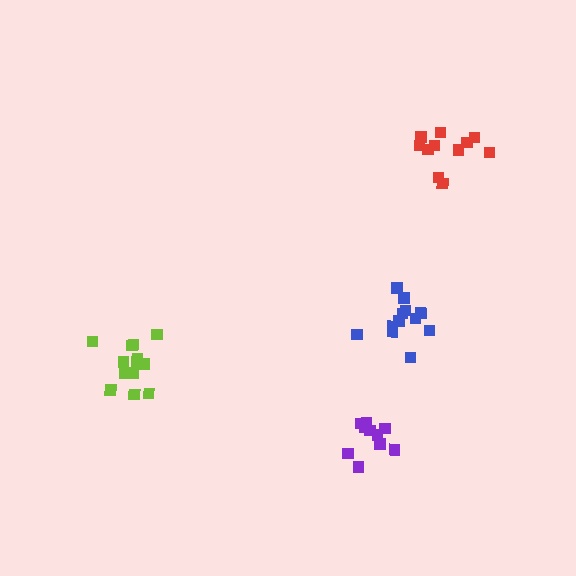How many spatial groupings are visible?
There are 4 spatial groupings.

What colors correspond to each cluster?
The clusters are colored: red, blue, lime, purple.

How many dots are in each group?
Group 1: 11 dots, Group 2: 13 dots, Group 3: 13 dots, Group 4: 11 dots (48 total).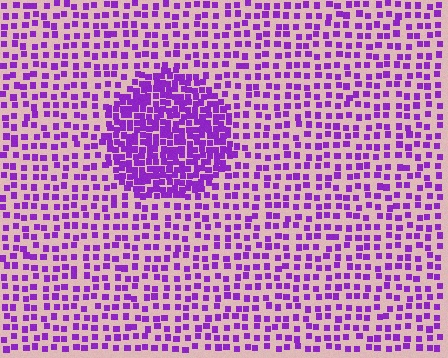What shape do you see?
I see a circle.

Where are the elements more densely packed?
The elements are more densely packed inside the circle boundary.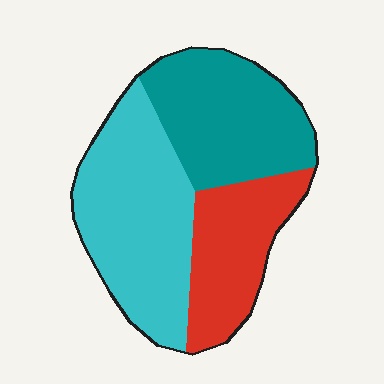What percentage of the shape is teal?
Teal takes up about one third (1/3) of the shape.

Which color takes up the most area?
Cyan, at roughly 40%.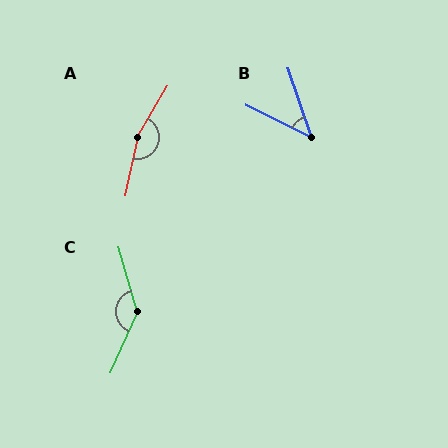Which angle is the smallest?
B, at approximately 46 degrees.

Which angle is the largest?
A, at approximately 162 degrees.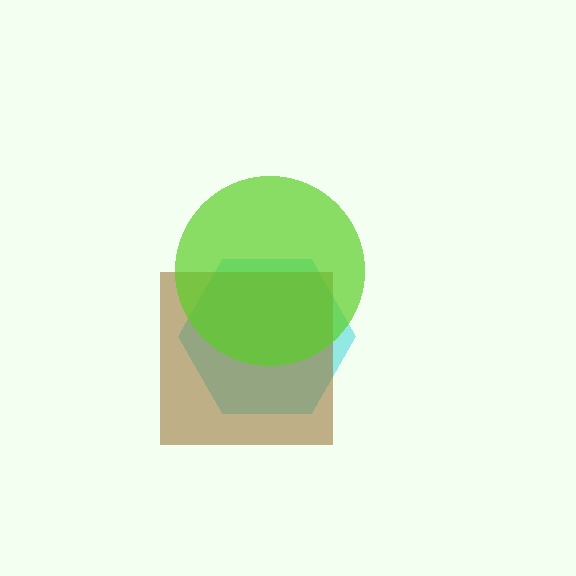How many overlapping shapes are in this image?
There are 3 overlapping shapes in the image.